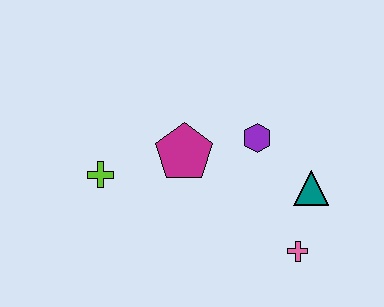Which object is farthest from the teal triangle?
The lime cross is farthest from the teal triangle.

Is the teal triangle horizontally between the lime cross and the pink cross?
No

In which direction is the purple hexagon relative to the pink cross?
The purple hexagon is above the pink cross.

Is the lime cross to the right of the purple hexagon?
No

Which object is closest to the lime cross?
The magenta pentagon is closest to the lime cross.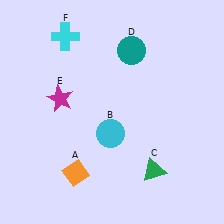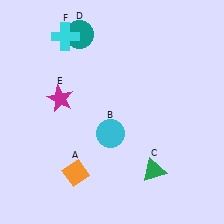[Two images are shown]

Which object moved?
The teal circle (D) moved left.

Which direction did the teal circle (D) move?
The teal circle (D) moved left.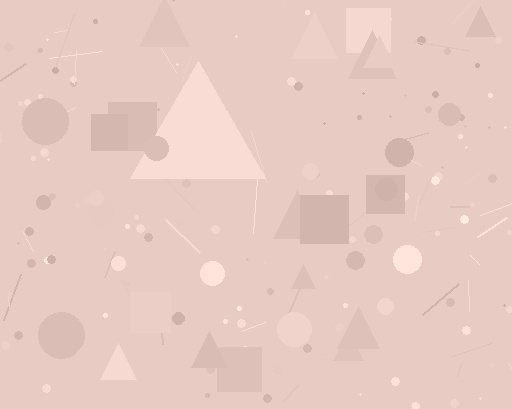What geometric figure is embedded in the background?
A triangle is embedded in the background.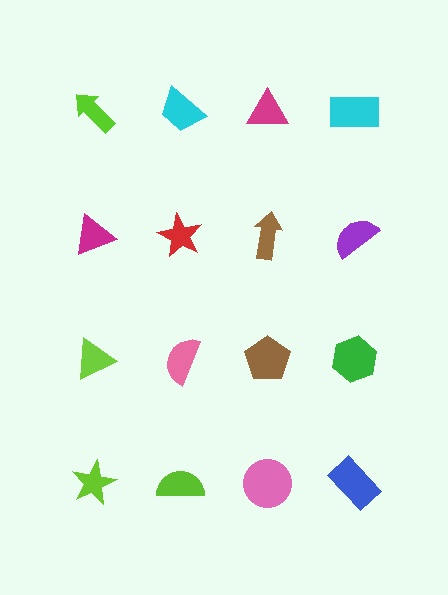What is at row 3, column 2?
A pink semicircle.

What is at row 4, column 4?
A blue rectangle.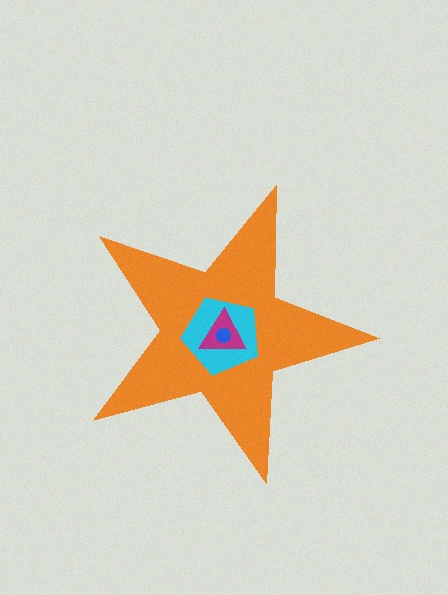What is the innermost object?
The blue circle.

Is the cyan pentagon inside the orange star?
Yes.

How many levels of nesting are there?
4.